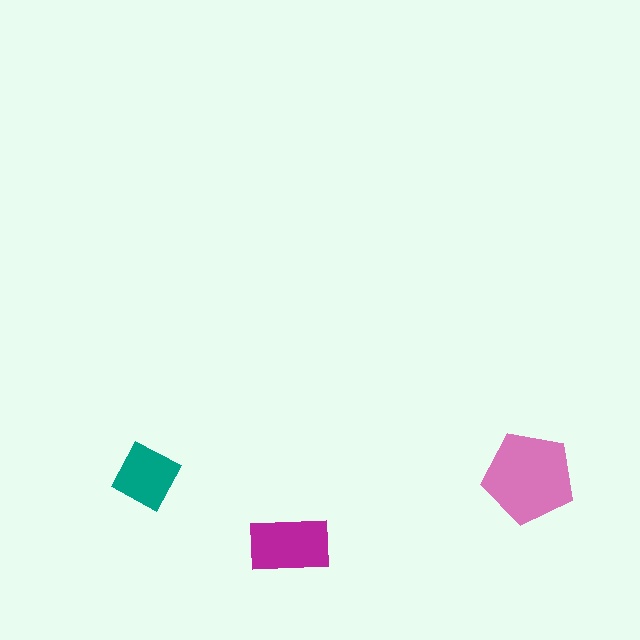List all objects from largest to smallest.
The pink pentagon, the magenta rectangle, the teal diamond.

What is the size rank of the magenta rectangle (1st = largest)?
2nd.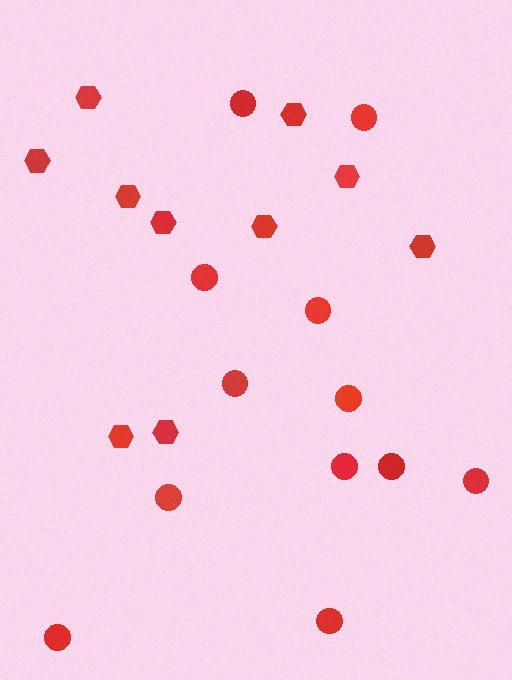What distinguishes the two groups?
There are 2 groups: one group of hexagons (10) and one group of circles (12).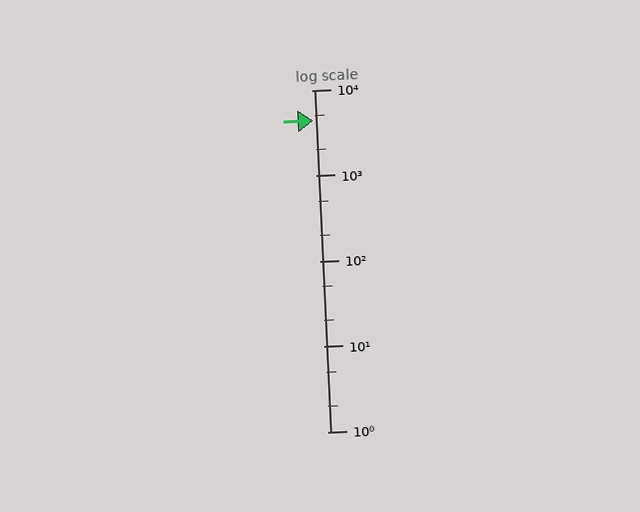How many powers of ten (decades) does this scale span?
The scale spans 4 decades, from 1 to 10000.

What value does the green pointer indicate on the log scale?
The pointer indicates approximately 4400.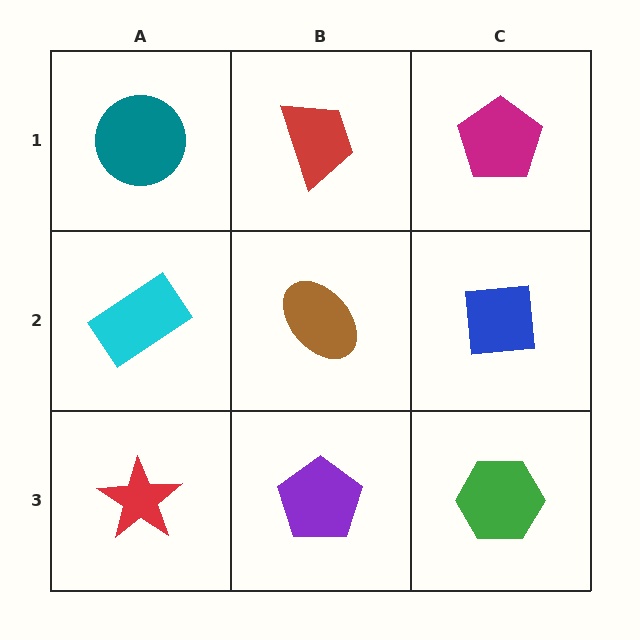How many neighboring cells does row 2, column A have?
3.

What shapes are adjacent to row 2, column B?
A red trapezoid (row 1, column B), a purple pentagon (row 3, column B), a cyan rectangle (row 2, column A), a blue square (row 2, column C).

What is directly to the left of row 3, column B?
A red star.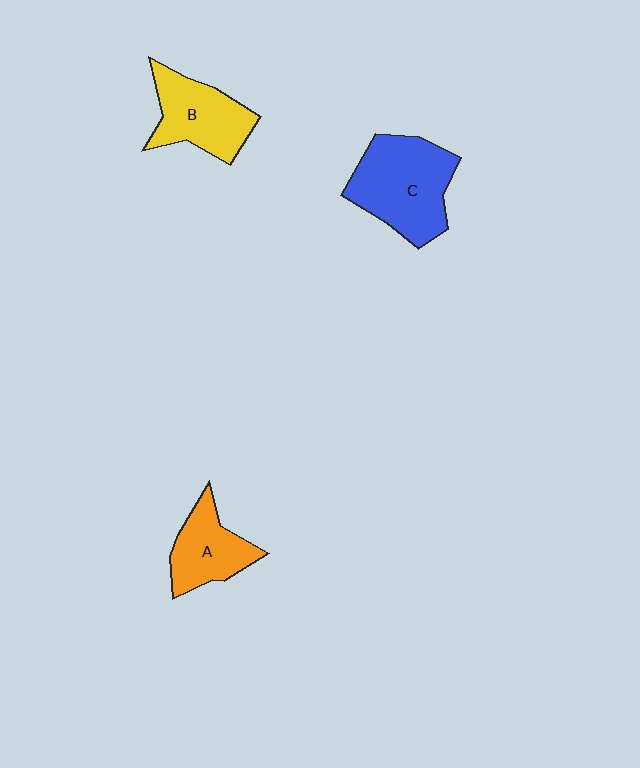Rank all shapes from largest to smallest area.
From largest to smallest: C (blue), B (yellow), A (orange).